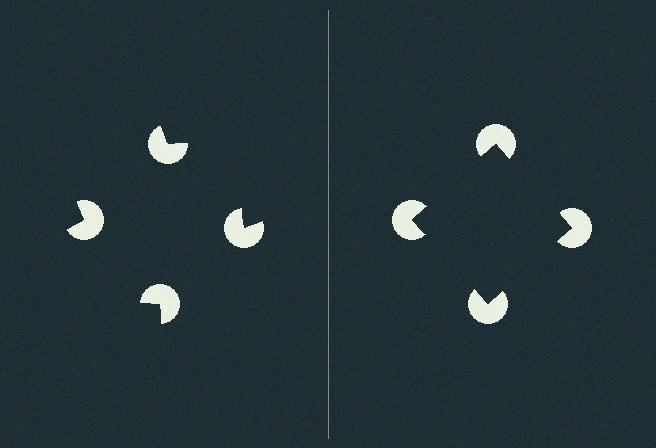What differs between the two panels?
The pac-man discs are positioned identically on both sides; only the wedge orientations differ. On the right they align to a square; on the left they are misaligned.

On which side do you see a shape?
An illusory square appears on the right side. On the left side the wedge cuts are rotated, so no coherent shape forms.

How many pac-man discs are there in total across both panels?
8 — 4 on each side.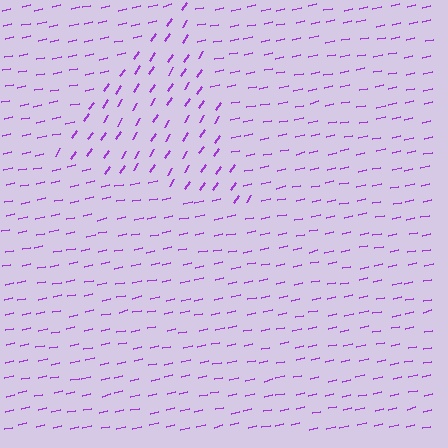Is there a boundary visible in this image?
Yes, there is a texture boundary formed by a change in line orientation.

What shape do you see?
I see a triangle.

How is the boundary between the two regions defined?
The boundary is defined purely by a change in line orientation (approximately 45 degrees difference). All lines are the same color and thickness.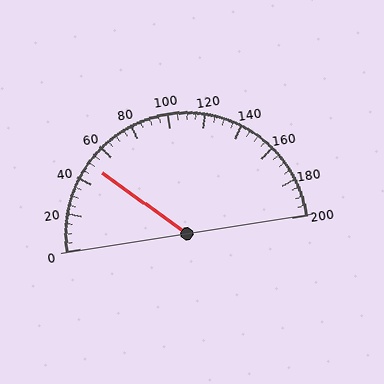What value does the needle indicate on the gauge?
The needle indicates approximately 50.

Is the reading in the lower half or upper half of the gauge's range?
The reading is in the lower half of the range (0 to 200).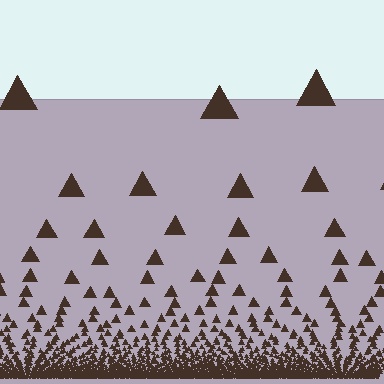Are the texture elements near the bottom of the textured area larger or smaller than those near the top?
Smaller. The gradient is inverted — elements near the bottom are smaller and denser.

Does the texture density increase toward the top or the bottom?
Density increases toward the bottom.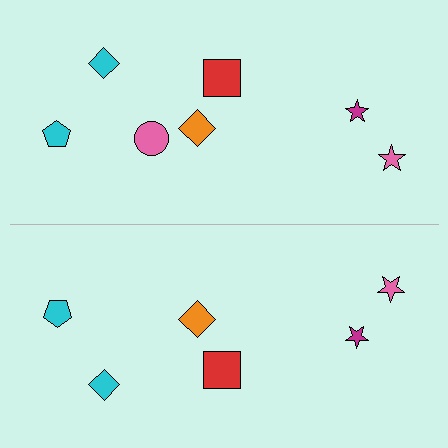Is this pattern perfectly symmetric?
No, the pattern is not perfectly symmetric. A pink circle is missing from the bottom side.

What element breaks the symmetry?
A pink circle is missing from the bottom side.